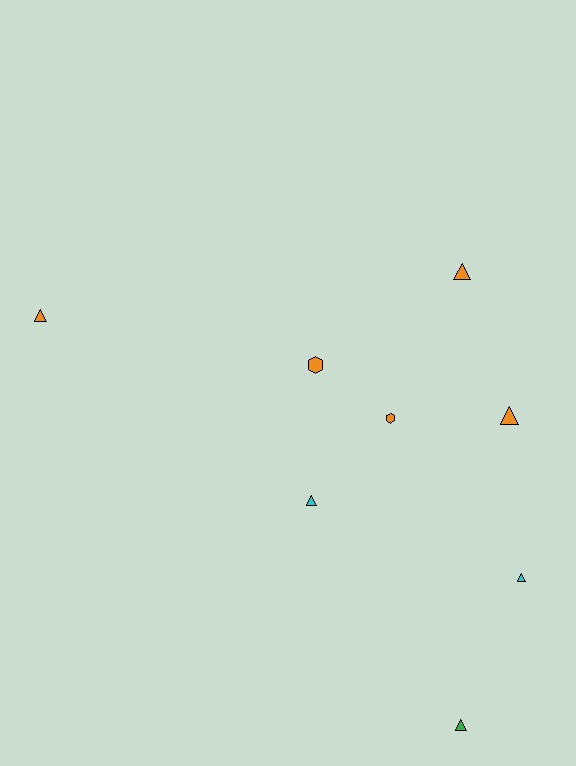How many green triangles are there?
There is 1 green triangle.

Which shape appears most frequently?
Triangle, with 6 objects.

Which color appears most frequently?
Orange, with 5 objects.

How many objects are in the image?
There are 8 objects.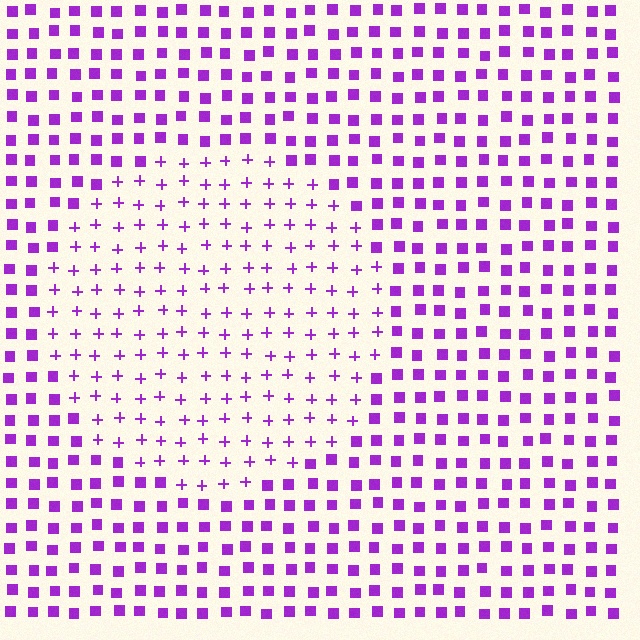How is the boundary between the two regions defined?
The boundary is defined by a change in element shape: plus signs inside vs. squares outside. All elements share the same color and spacing.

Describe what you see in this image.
The image is filled with small purple elements arranged in a uniform grid. A circle-shaped region contains plus signs, while the surrounding area contains squares. The boundary is defined purely by the change in element shape.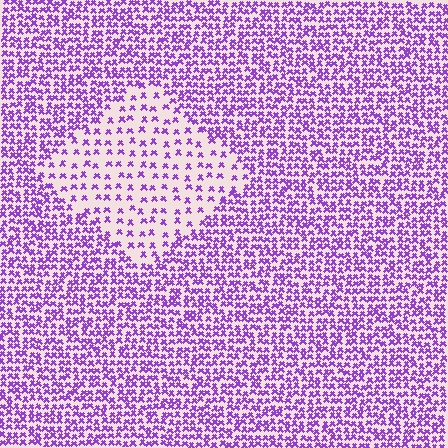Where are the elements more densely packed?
The elements are more densely packed outside the diamond boundary.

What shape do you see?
I see a diamond.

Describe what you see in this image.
The image contains small purple elements arranged at two different densities. A diamond-shaped region is visible where the elements are less densely packed than the surrounding area.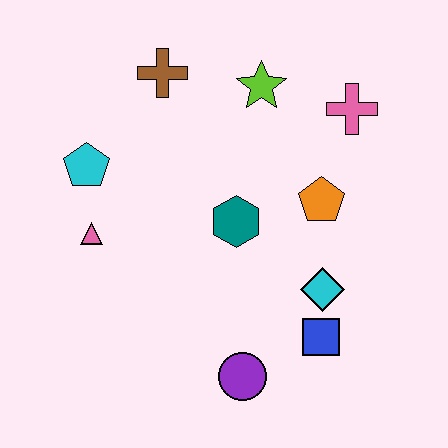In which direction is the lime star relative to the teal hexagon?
The lime star is above the teal hexagon.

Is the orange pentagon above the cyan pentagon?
No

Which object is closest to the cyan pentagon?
The pink triangle is closest to the cyan pentagon.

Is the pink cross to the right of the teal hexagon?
Yes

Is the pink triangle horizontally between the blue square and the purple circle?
No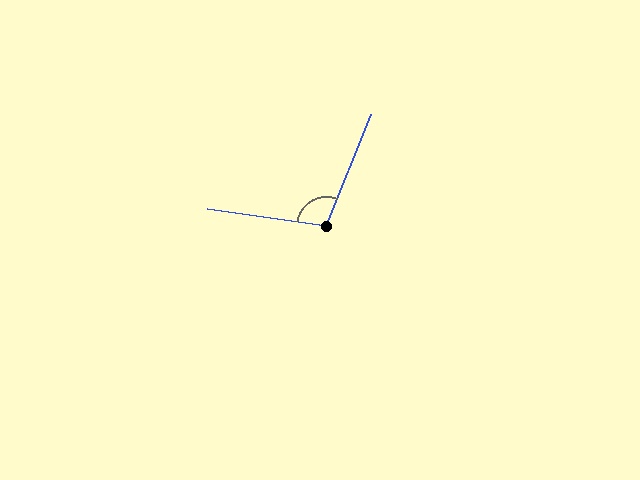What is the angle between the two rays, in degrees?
Approximately 103 degrees.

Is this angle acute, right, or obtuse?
It is obtuse.